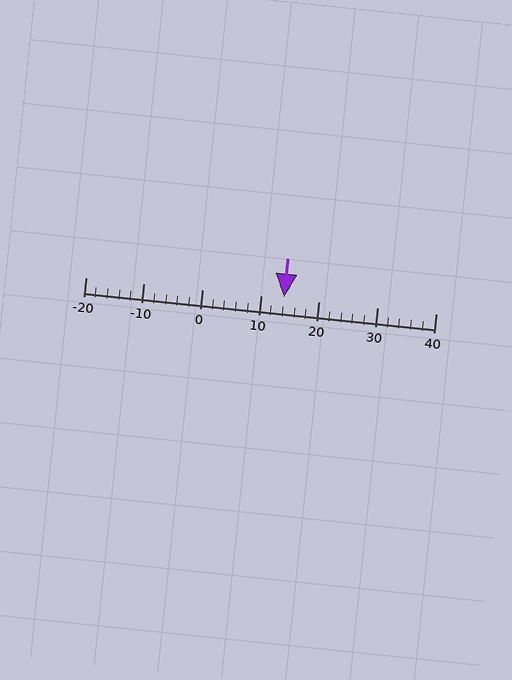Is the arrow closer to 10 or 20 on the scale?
The arrow is closer to 10.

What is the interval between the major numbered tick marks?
The major tick marks are spaced 10 units apart.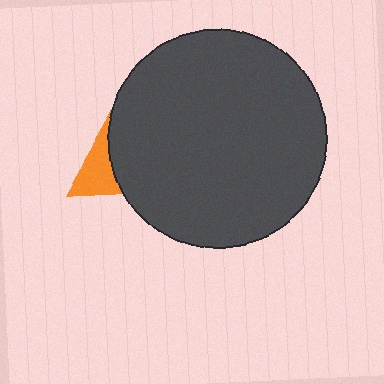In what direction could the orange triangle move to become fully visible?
The orange triangle could move left. That would shift it out from behind the dark gray circle entirely.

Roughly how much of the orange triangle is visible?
A small part of it is visible (roughly 39%).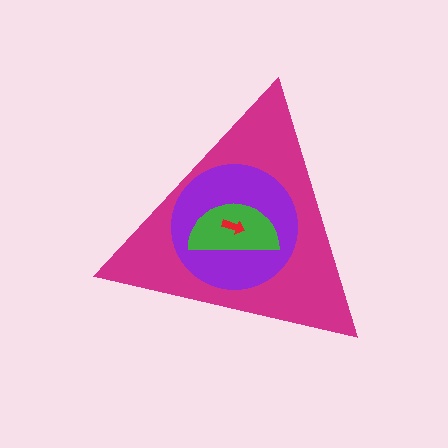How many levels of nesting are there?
4.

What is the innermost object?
The red arrow.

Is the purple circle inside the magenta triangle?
Yes.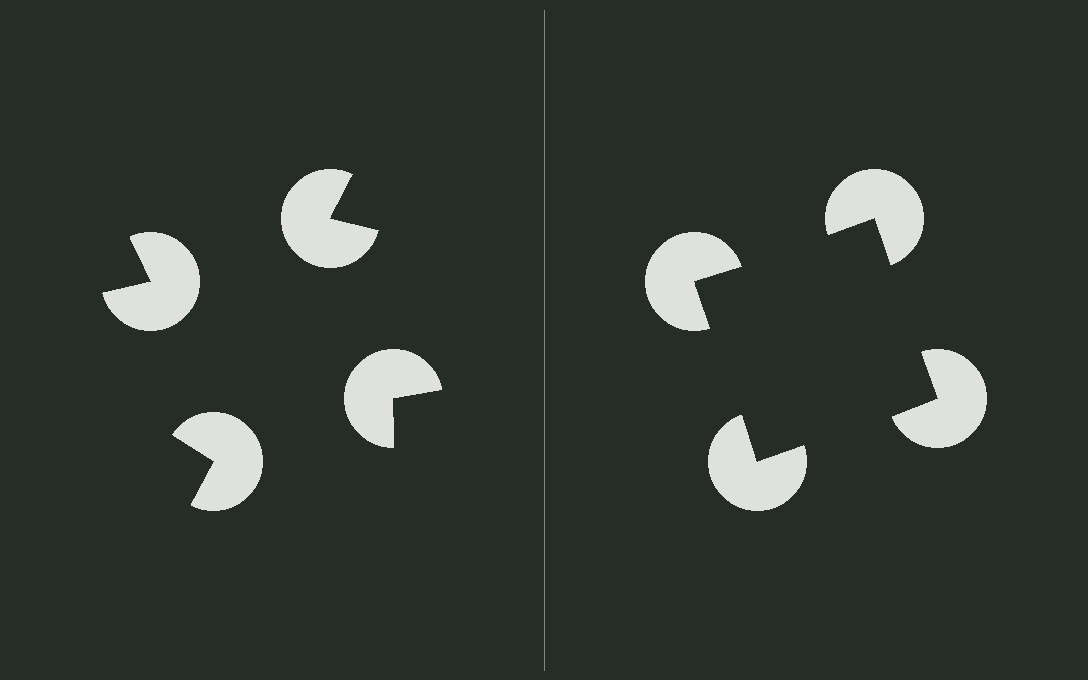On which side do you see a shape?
An illusory square appears on the right side. On the left side the wedge cuts are rotated, so no coherent shape forms.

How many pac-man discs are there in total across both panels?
8 — 4 on each side.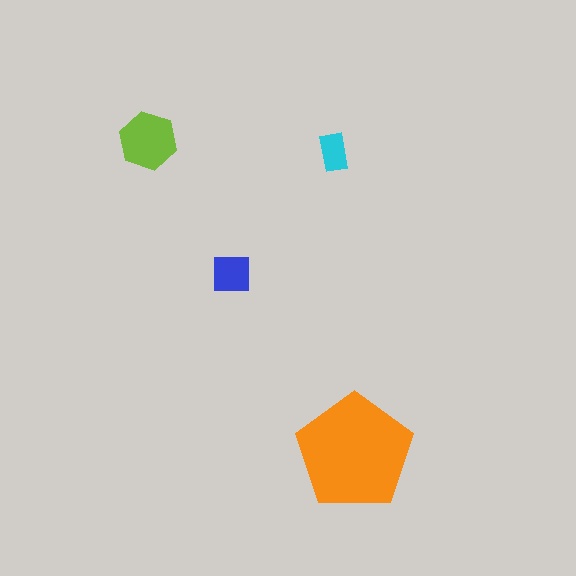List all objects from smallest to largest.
The cyan rectangle, the blue square, the lime hexagon, the orange pentagon.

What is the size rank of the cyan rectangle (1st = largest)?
4th.